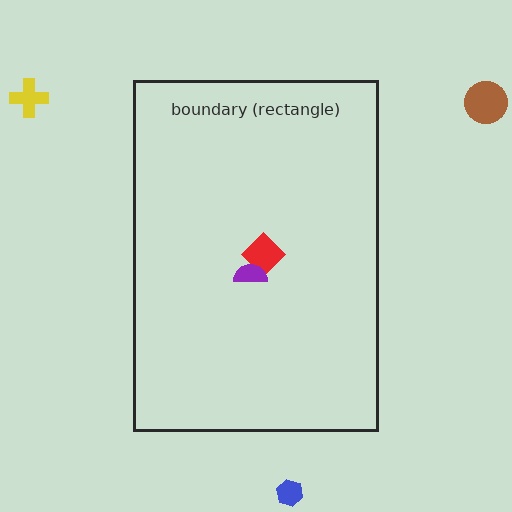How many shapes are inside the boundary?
2 inside, 3 outside.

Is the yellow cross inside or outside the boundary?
Outside.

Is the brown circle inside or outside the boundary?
Outside.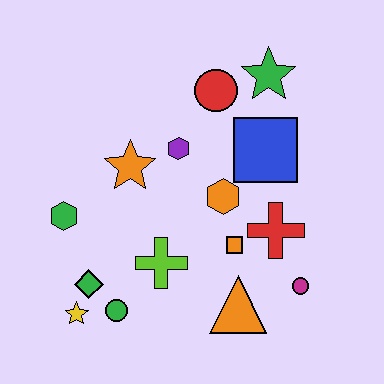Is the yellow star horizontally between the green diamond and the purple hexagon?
No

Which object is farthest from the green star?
The yellow star is farthest from the green star.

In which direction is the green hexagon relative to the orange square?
The green hexagon is to the left of the orange square.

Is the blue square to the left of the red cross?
Yes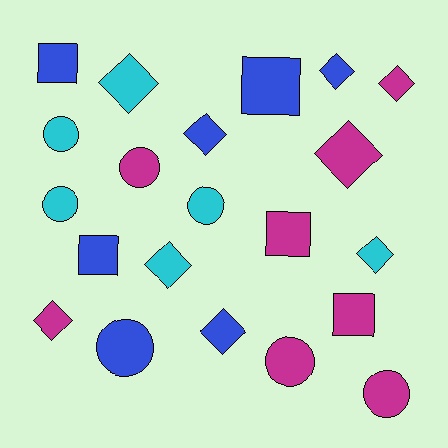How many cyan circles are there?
There are 3 cyan circles.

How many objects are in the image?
There are 21 objects.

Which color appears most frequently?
Magenta, with 8 objects.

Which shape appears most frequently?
Diamond, with 9 objects.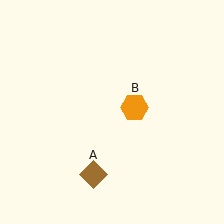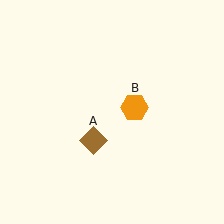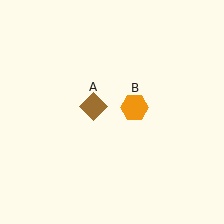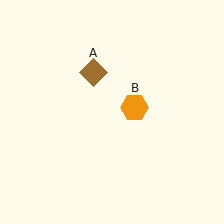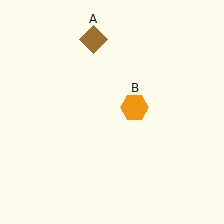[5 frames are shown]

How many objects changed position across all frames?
1 object changed position: brown diamond (object A).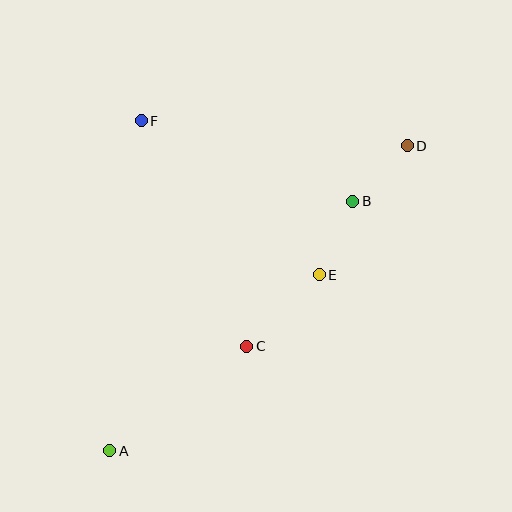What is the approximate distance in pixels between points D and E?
The distance between D and E is approximately 156 pixels.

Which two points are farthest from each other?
Points A and D are farthest from each other.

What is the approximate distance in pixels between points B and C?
The distance between B and C is approximately 180 pixels.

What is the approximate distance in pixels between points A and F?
The distance between A and F is approximately 332 pixels.